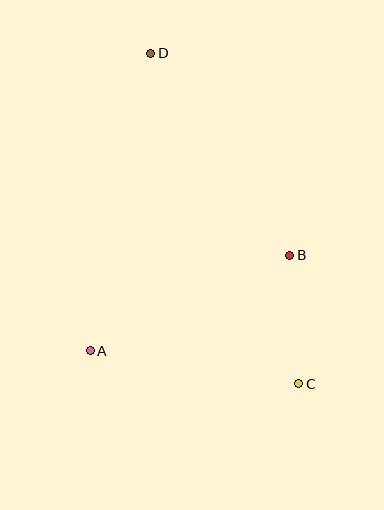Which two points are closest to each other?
Points B and C are closest to each other.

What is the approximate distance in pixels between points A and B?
The distance between A and B is approximately 221 pixels.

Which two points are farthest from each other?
Points C and D are farthest from each other.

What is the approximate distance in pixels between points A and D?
The distance between A and D is approximately 303 pixels.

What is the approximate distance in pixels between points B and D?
The distance between B and D is approximately 245 pixels.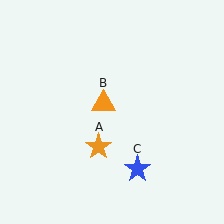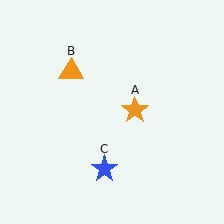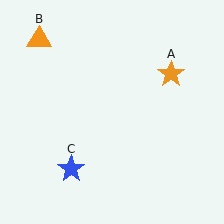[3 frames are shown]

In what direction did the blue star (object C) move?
The blue star (object C) moved left.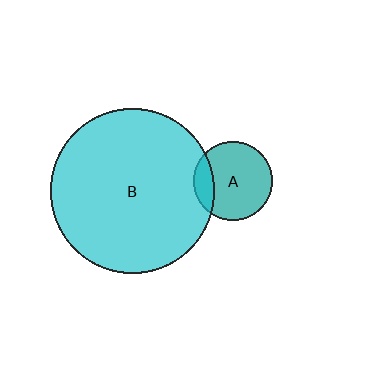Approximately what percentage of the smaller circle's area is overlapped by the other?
Approximately 15%.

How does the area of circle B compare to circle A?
Approximately 4.4 times.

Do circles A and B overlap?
Yes.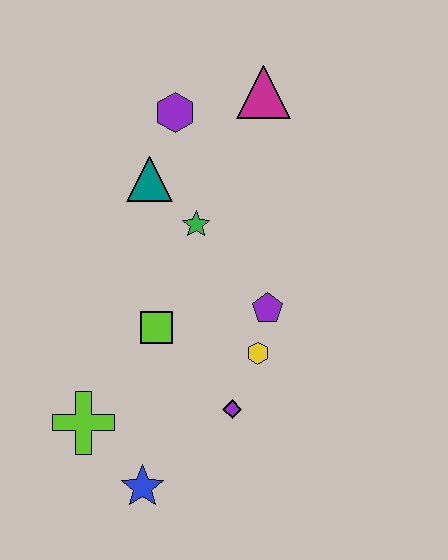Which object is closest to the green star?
The teal triangle is closest to the green star.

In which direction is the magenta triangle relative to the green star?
The magenta triangle is above the green star.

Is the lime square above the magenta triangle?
No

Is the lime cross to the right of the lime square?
No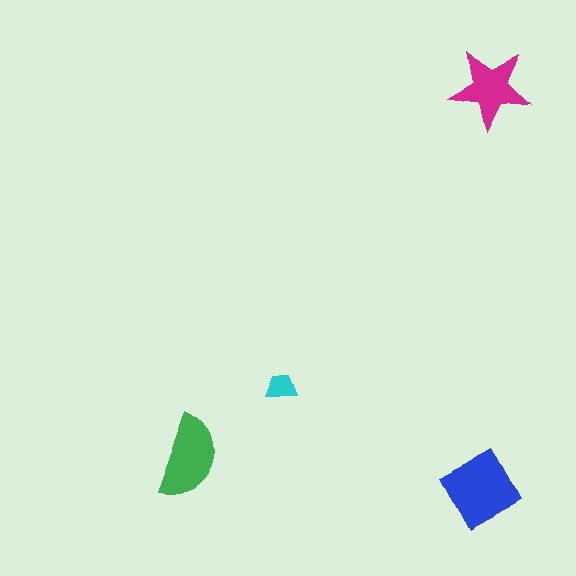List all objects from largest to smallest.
The blue square, the green semicircle, the magenta star, the cyan trapezoid.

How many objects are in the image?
There are 4 objects in the image.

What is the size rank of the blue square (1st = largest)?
1st.